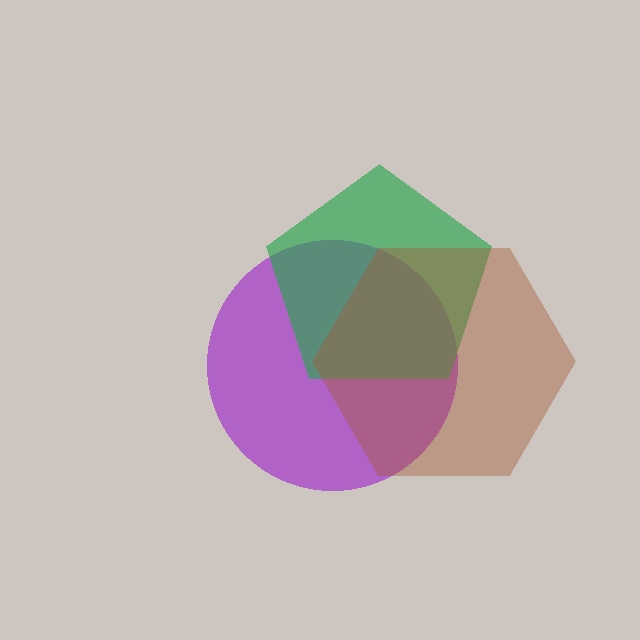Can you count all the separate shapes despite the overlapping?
Yes, there are 3 separate shapes.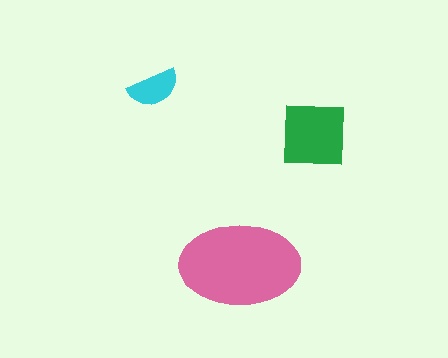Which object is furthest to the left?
The cyan semicircle is leftmost.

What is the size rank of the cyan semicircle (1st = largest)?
3rd.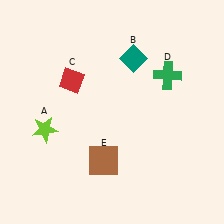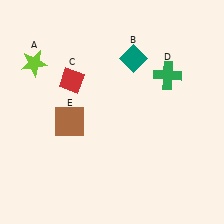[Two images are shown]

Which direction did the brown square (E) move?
The brown square (E) moved up.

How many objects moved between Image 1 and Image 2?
2 objects moved between the two images.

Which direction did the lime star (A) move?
The lime star (A) moved up.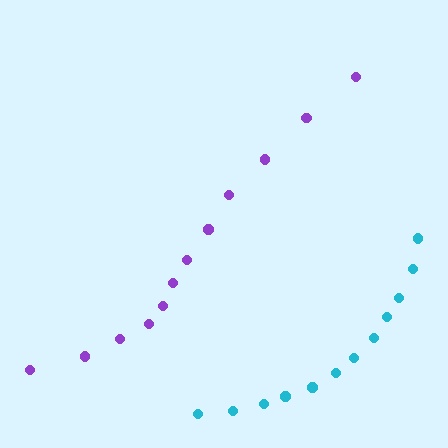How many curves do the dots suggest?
There are 2 distinct paths.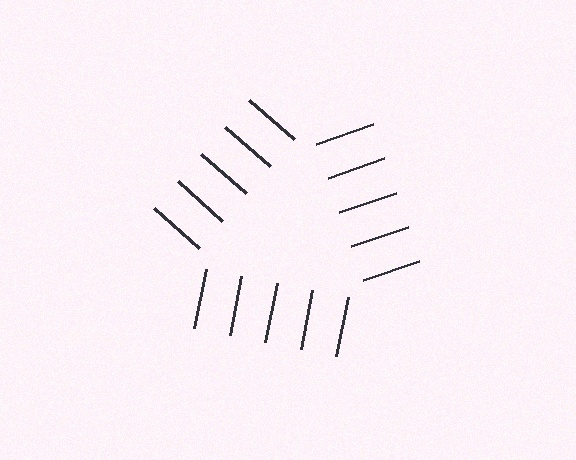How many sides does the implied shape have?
3 sides — the line-ends trace a triangle.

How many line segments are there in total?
15 — 5 along each of the 3 edges.